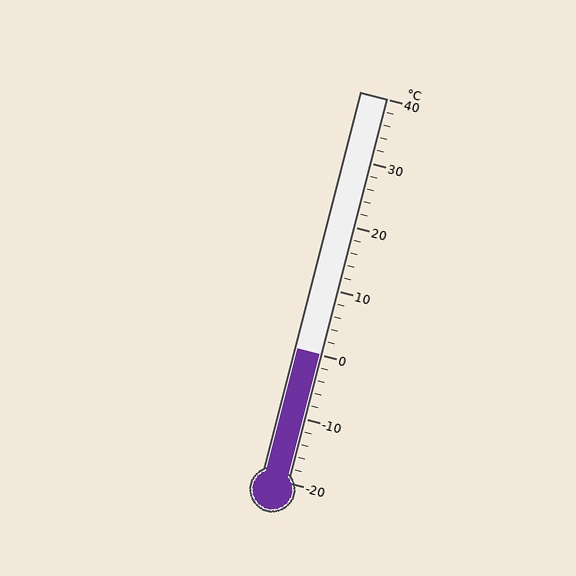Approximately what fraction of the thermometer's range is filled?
The thermometer is filled to approximately 35% of its range.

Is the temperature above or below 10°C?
The temperature is below 10°C.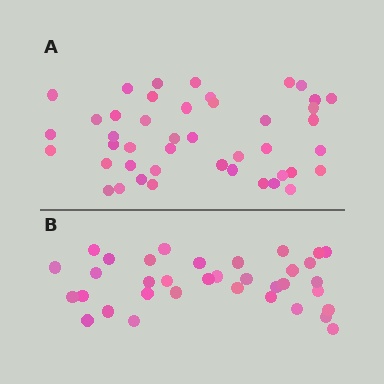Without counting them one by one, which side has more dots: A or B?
Region A (the top region) has more dots.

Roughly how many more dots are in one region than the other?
Region A has roughly 8 or so more dots than region B.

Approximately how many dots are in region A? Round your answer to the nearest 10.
About 40 dots. (The exact count is 44, which rounds to 40.)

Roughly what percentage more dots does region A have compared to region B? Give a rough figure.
About 25% more.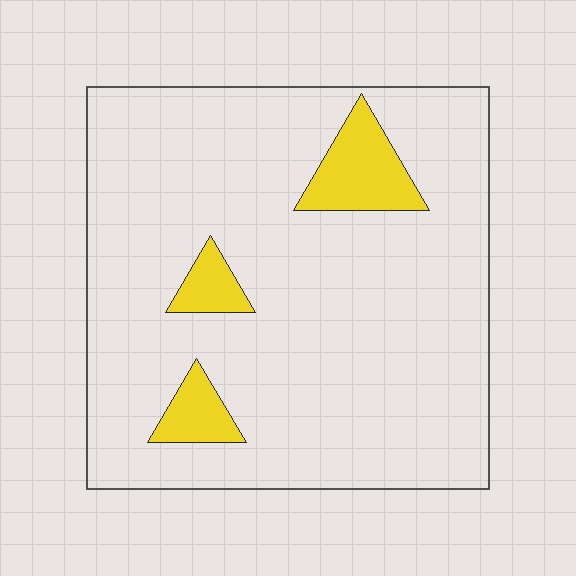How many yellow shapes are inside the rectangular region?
3.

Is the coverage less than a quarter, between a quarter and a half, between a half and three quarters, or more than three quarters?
Less than a quarter.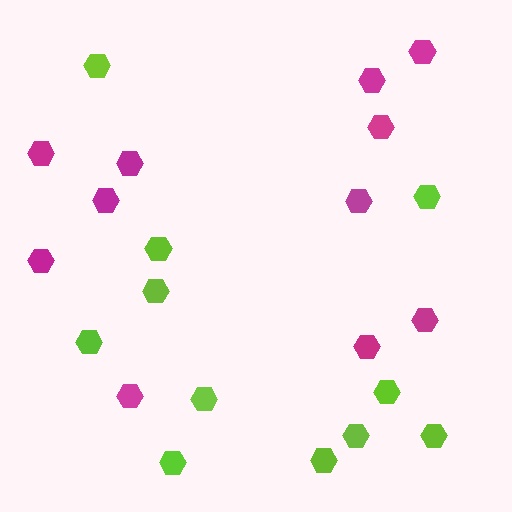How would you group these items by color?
There are 2 groups: one group of magenta hexagons (11) and one group of lime hexagons (11).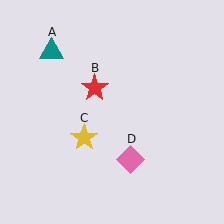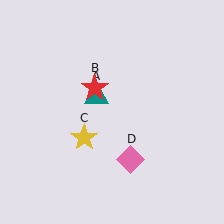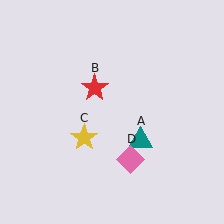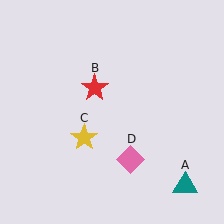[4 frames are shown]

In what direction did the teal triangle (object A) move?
The teal triangle (object A) moved down and to the right.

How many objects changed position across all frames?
1 object changed position: teal triangle (object A).